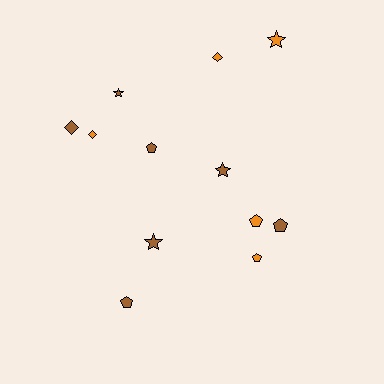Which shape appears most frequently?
Pentagon, with 5 objects.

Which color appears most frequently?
Brown, with 7 objects.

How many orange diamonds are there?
There are 2 orange diamonds.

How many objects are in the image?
There are 12 objects.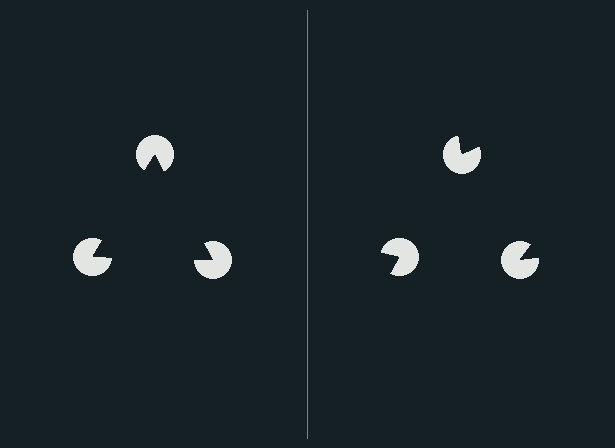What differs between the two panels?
The pac-man discs are positioned identically on both sides; only the wedge orientations differ. On the left they align to a triangle; on the right they are misaligned.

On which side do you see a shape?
An illusory triangle appears on the left side. On the right side the wedge cuts are rotated, so no coherent shape forms.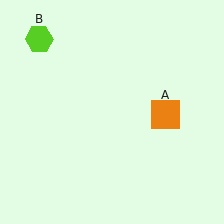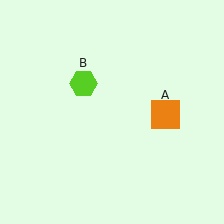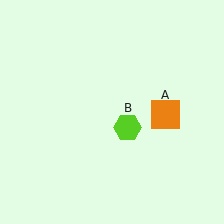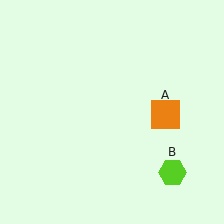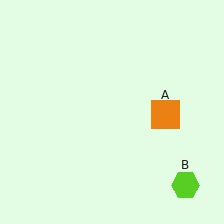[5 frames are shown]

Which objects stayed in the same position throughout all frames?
Orange square (object A) remained stationary.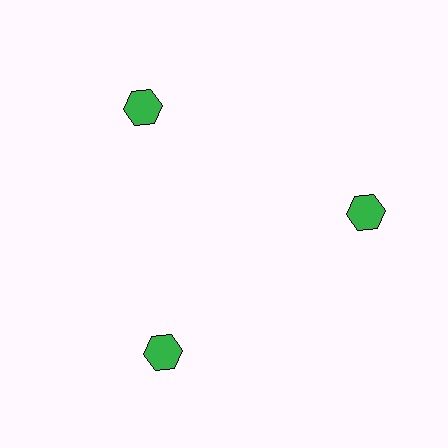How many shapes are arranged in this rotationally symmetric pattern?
There are 3 shapes, arranged in 3 groups of 1.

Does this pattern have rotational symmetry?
Yes, this pattern has 3-fold rotational symmetry. It looks the same after rotating 120 degrees around the center.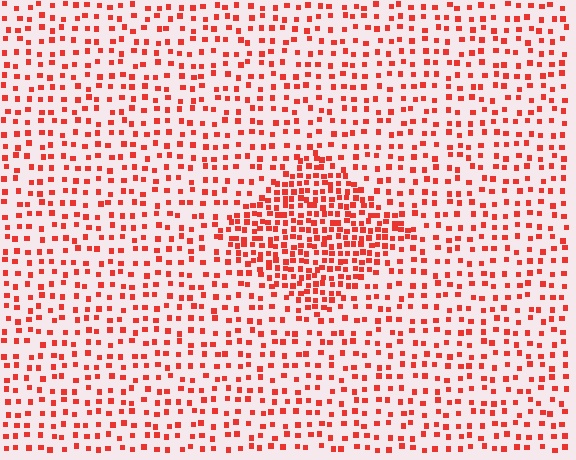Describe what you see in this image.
The image contains small red elements arranged at two different densities. A diamond-shaped region is visible where the elements are more densely packed than the surrounding area.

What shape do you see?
I see a diamond.